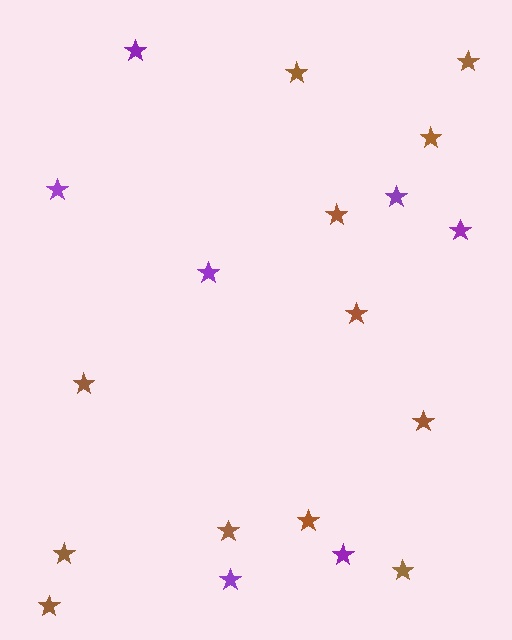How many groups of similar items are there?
There are 2 groups: one group of purple stars (7) and one group of brown stars (12).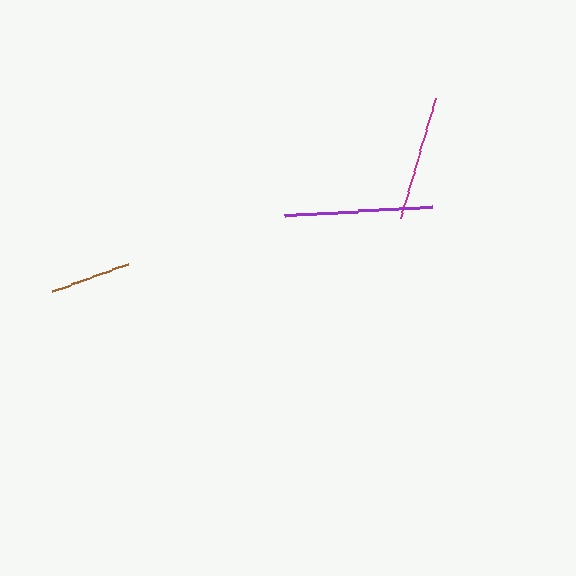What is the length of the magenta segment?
The magenta segment is approximately 126 pixels long.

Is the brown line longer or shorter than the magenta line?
The magenta line is longer than the brown line.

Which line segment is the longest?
The purple line is the longest at approximately 148 pixels.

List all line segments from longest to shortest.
From longest to shortest: purple, magenta, brown.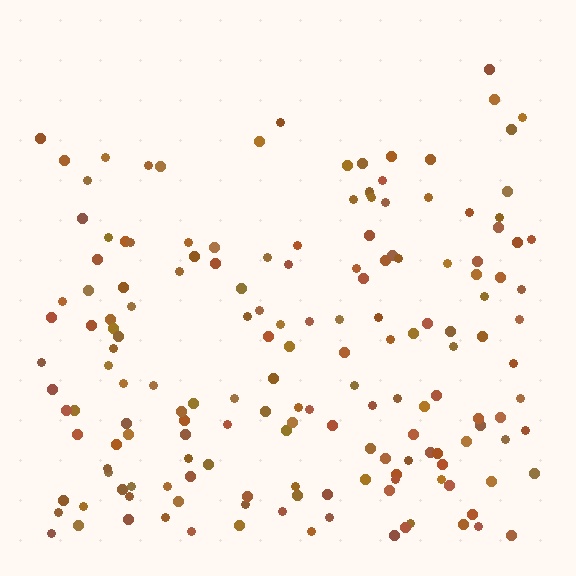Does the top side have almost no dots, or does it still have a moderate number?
Still a moderate number, just noticeably fewer than the bottom.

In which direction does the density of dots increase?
From top to bottom, with the bottom side densest.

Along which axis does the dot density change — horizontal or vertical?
Vertical.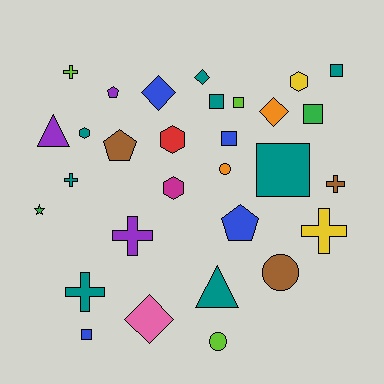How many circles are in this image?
There are 3 circles.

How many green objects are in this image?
There are 2 green objects.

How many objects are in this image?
There are 30 objects.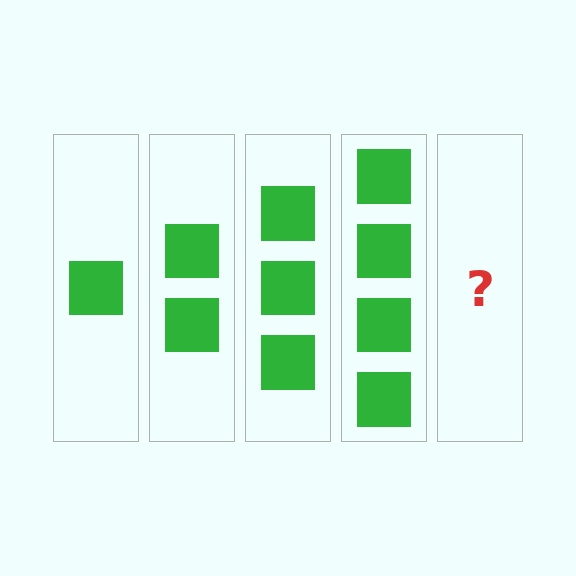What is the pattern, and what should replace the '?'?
The pattern is that each step adds one more square. The '?' should be 5 squares.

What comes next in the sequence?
The next element should be 5 squares.